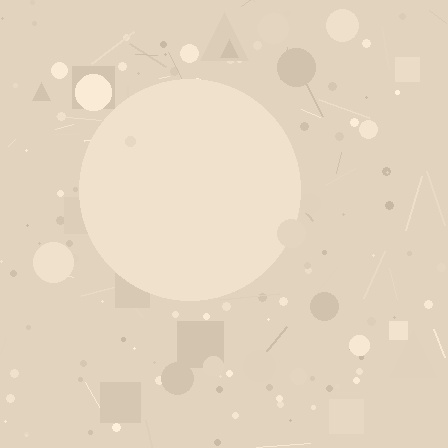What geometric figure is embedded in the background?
A circle is embedded in the background.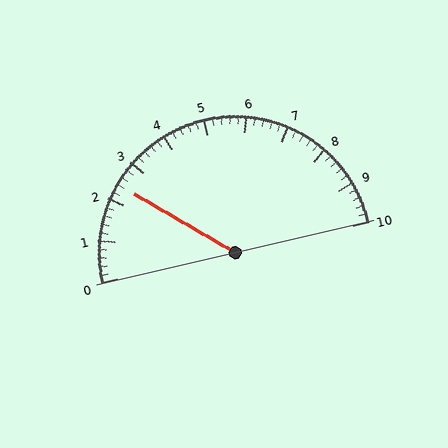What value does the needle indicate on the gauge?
The needle indicates approximately 2.4.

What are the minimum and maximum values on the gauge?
The gauge ranges from 0 to 10.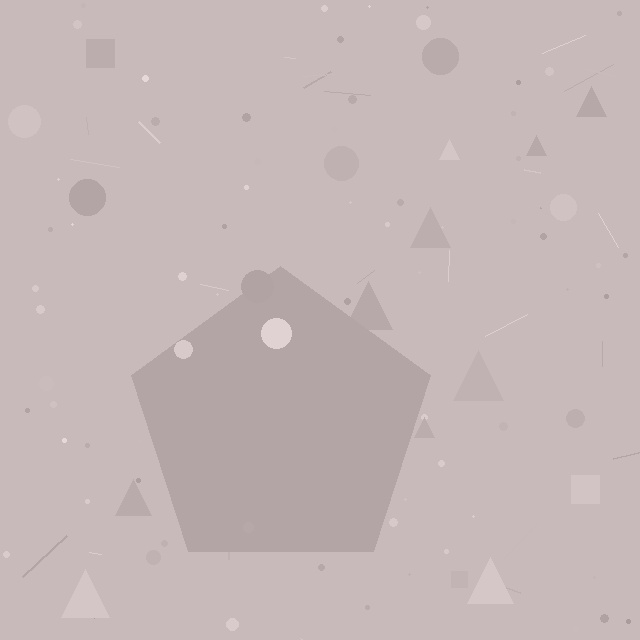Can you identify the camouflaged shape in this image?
The camouflaged shape is a pentagon.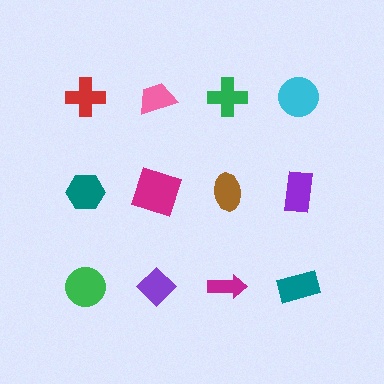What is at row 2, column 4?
A purple rectangle.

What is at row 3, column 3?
A magenta arrow.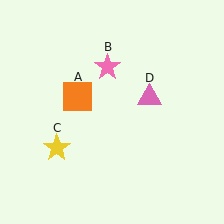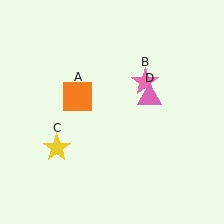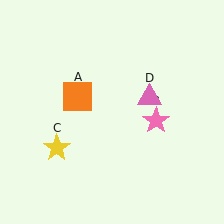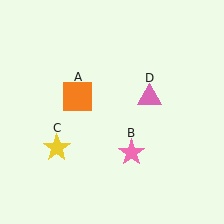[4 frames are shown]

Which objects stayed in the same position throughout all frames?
Orange square (object A) and yellow star (object C) and pink triangle (object D) remained stationary.